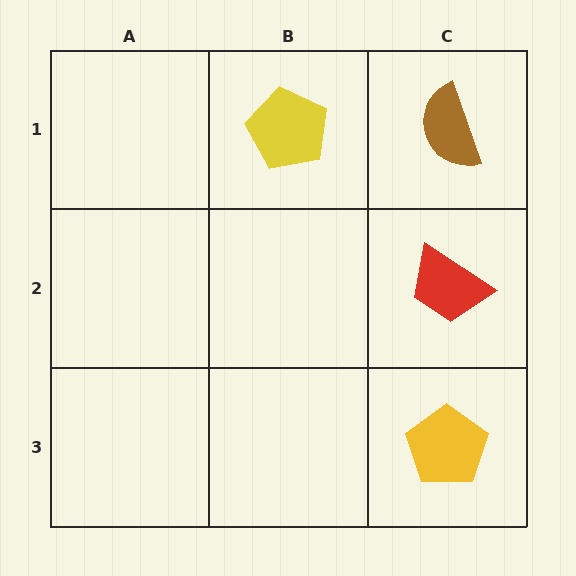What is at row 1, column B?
A yellow pentagon.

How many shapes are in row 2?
1 shape.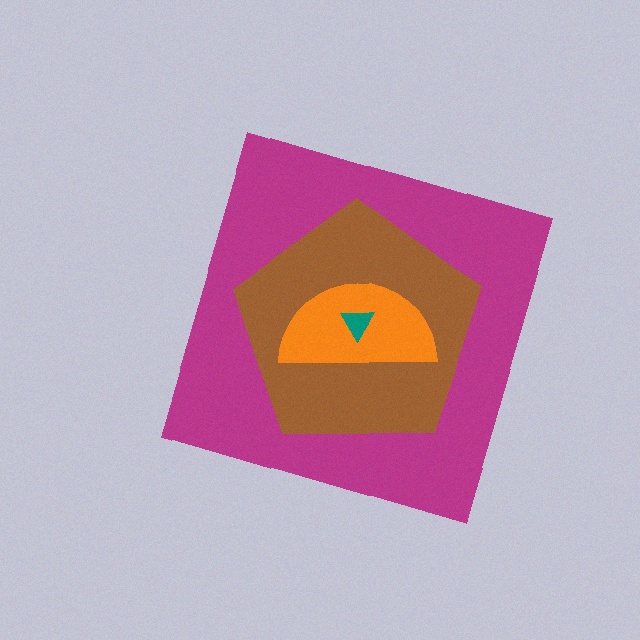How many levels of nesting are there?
4.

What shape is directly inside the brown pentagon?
The orange semicircle.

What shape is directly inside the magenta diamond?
The brown pentagon.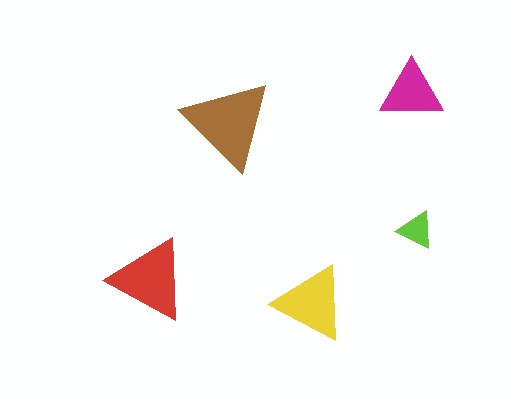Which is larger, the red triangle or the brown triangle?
The brown one.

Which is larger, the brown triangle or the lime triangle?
The brown one.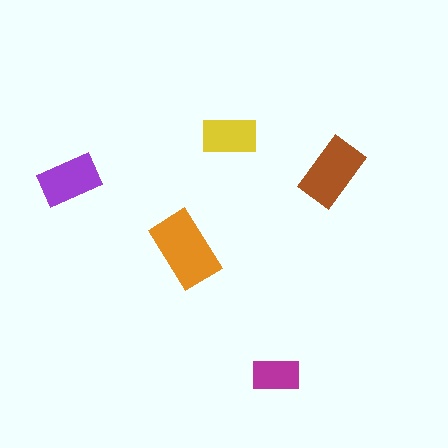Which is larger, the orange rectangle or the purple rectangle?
The orange one.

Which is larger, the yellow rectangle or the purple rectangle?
The purple one.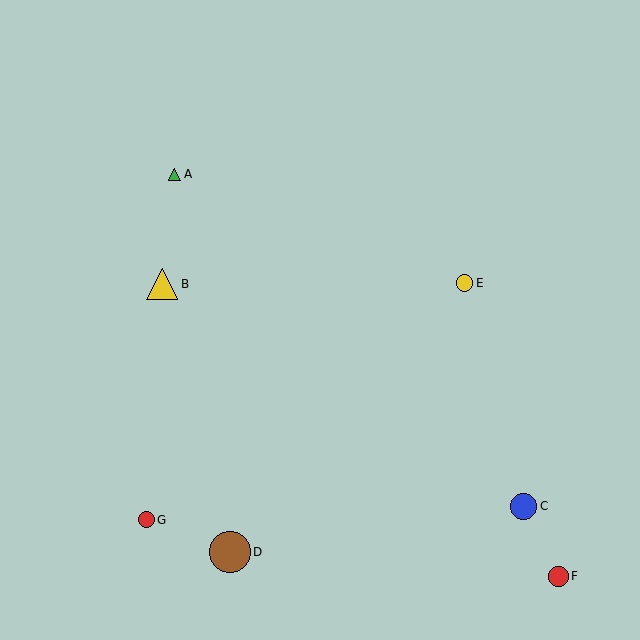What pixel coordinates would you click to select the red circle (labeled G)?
Click at (146, 520) to select the red circle G.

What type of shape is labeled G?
Shape G is a red circle.